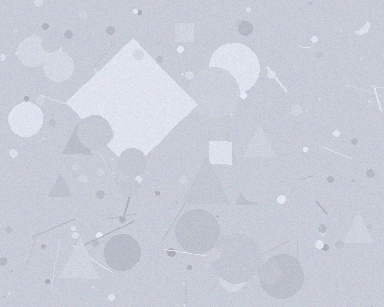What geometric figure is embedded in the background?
A diamond is embedded in the background.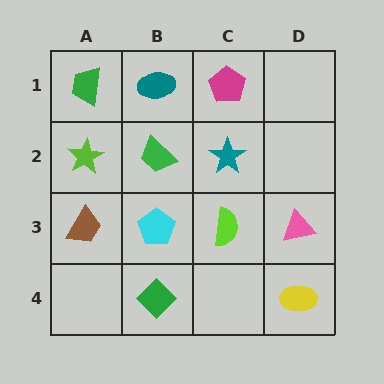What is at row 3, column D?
A pink triangle.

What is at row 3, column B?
A cyan pentagon.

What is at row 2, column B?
A green trapezoid.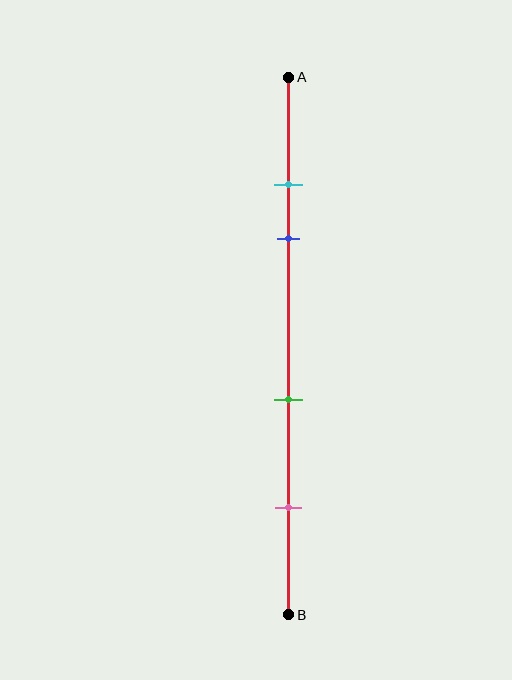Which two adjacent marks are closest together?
The cyan and blue marks are the closest adjacent pair.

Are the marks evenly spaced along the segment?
No, the marks are not evenly spaced.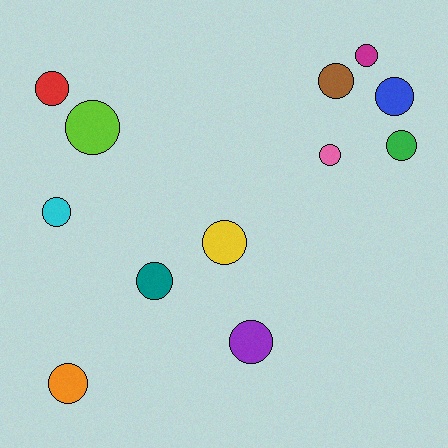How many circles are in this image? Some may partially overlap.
There are 12 circles.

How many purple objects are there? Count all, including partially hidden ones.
There is 1 purple object.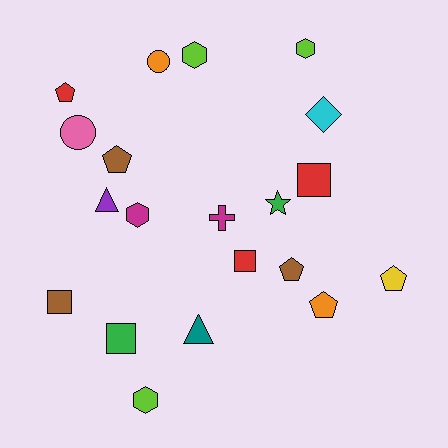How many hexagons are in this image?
There are 4 hexagons.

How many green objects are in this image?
There are 2 green objects.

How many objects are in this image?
There are 20 objects.